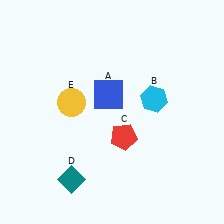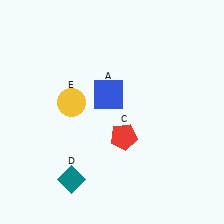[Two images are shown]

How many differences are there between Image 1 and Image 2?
There is 1 difference between the two images.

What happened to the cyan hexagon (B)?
The cyan hexagon (B) was removed in Image 2. It was in the top-right area of Image 1.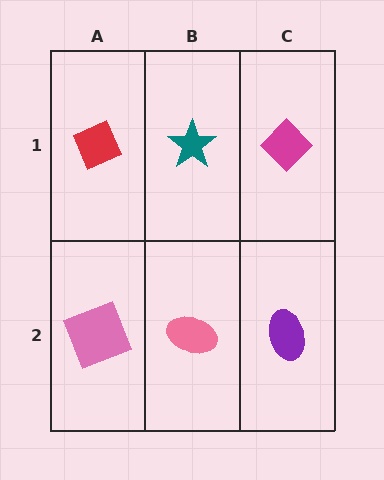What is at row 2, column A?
A pink square.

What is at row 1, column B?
A teal star.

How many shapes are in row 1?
3 shapes.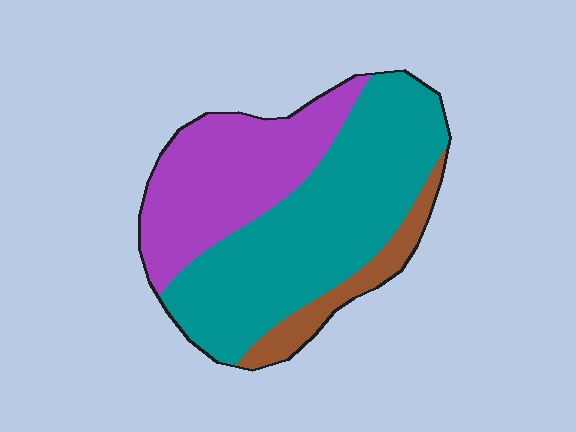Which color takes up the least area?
Brown, at roughly 10%.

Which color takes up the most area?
Teal, at roughly 55%.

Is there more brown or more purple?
Purple.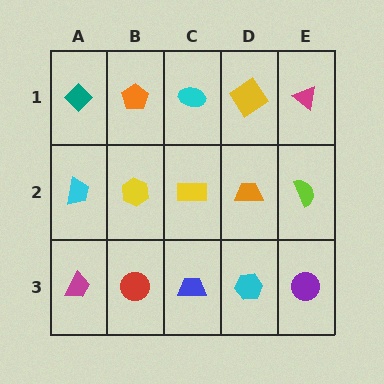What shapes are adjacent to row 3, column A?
A cyan trapezoid (row 2, column A), a red circle (row 3, column B).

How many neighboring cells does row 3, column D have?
3.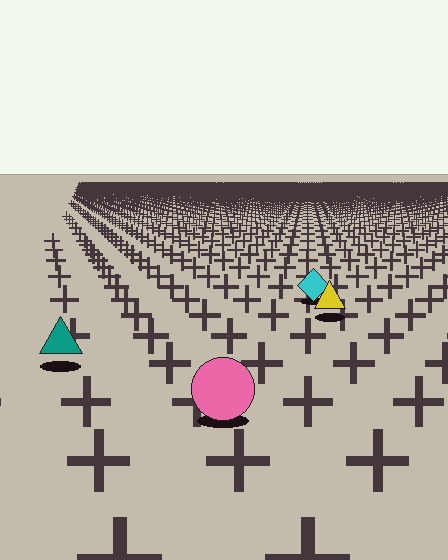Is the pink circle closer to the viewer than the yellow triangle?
Yes. The pink circle is closer — you can tell from the texture gradient: the ground texture is coarser near it.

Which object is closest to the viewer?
The pink circle is closest. The texture marks near it are larger and more spread out.